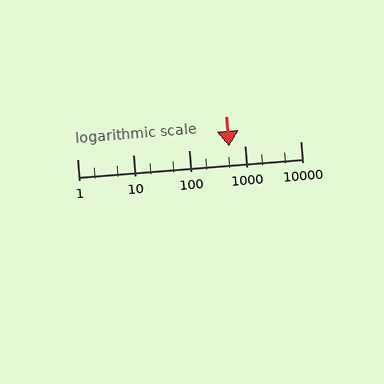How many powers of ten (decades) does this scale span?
The scale spans 4 decades, from 1 to 10000.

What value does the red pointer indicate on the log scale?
The pointer indicates approximately 530.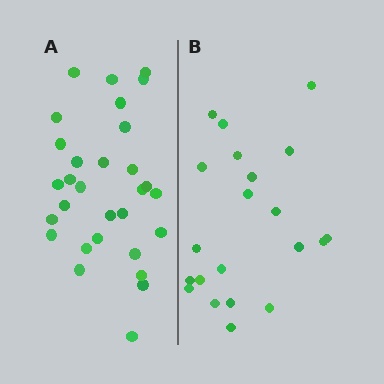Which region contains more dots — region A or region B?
Region A (the left region) has more dots.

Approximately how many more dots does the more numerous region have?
Region A has roughly 8 or so more dots than region B.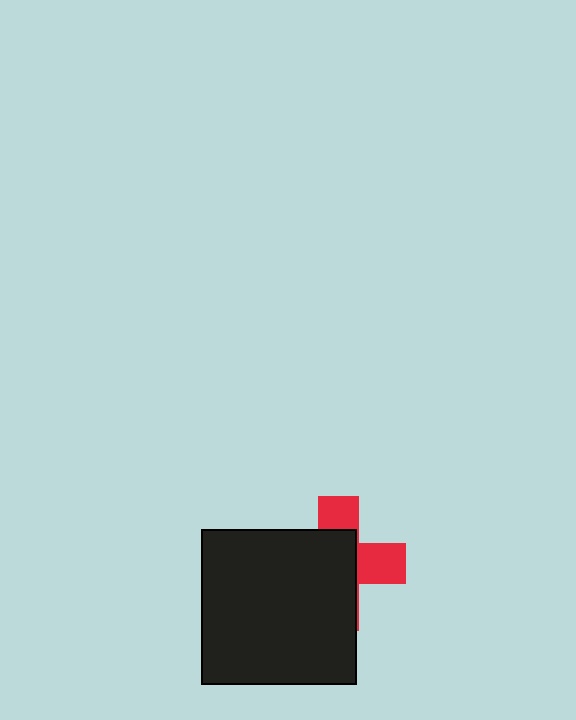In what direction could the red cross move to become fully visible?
The red cross could move right. That would shift it out from behind the black square entirely.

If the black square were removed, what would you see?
You would see the complete red cross.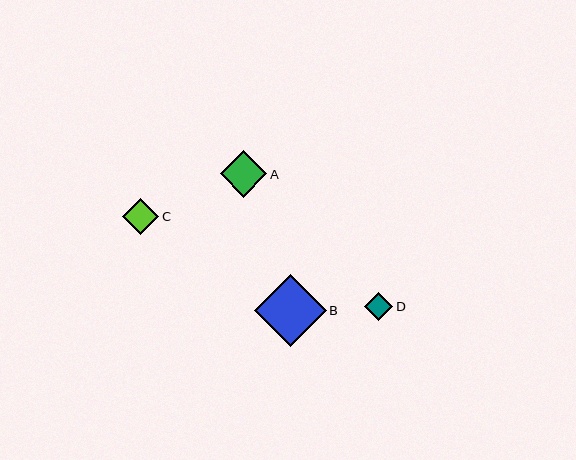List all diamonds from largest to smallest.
From largest to smallest: B, A, C, D.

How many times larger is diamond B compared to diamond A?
Diamond B is approximately 1.6 times the size of diamond A.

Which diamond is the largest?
Diamond B is the largest with a size of approximately 72 pixels.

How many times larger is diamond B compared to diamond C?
Diamond B is approximately 2.0 times the size of diamond C.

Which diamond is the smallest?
Diamond D is the smallest with a size of approximately 28 pixels.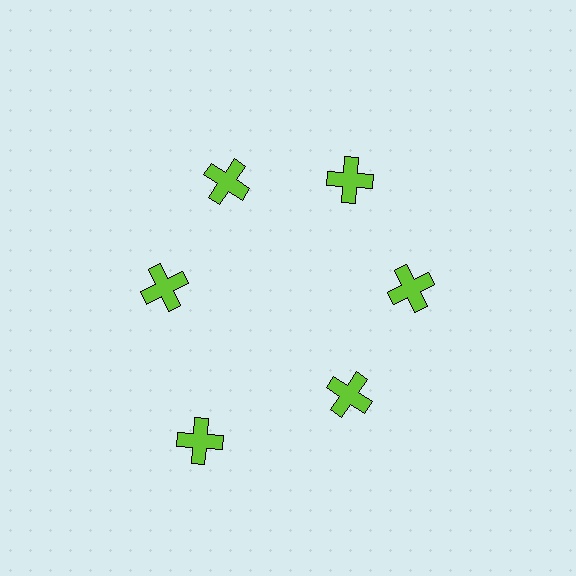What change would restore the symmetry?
The symmetry would be restored by moving it inward, back onto the ring so that all 6 crosses sit at equal angles and equal distance from the center.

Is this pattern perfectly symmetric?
No. The 6 lime crosses are arranged in a ring, but one element near the 7 o'clock position is pushed outward from the center, breaking the 6-fold rotational symmetry.